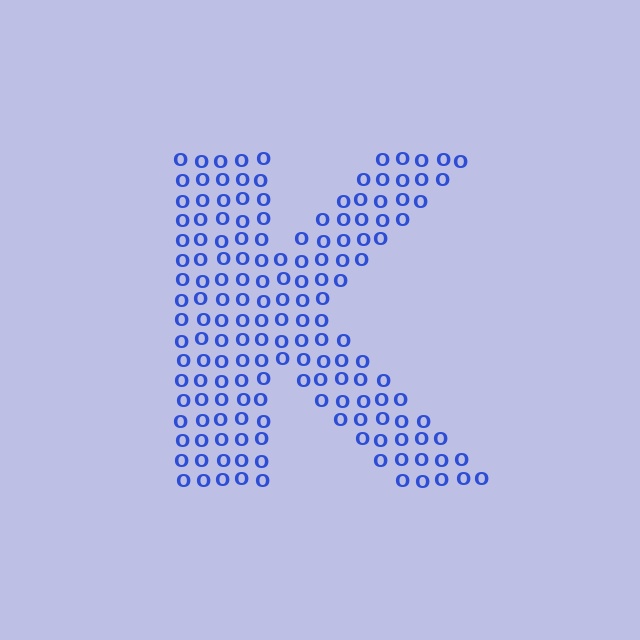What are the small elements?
The small elements are letter O's.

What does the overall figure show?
The overall figure shows the letter K.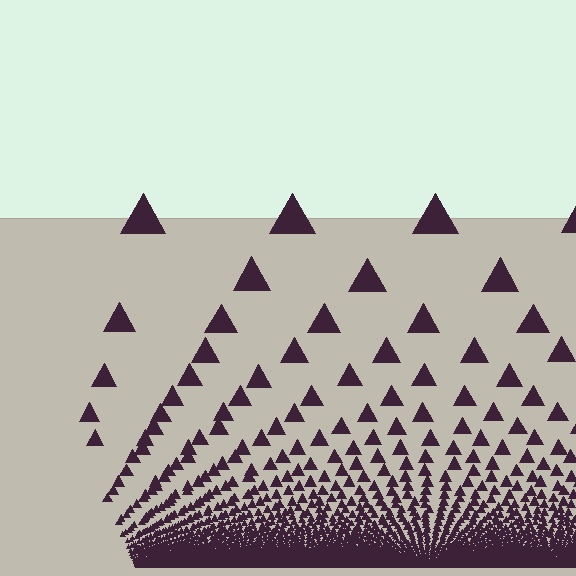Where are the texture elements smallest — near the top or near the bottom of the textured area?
Near the bottom.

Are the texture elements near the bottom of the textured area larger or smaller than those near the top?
Smaller. The gradient is inverted — elements near the bottom are smaller and denser.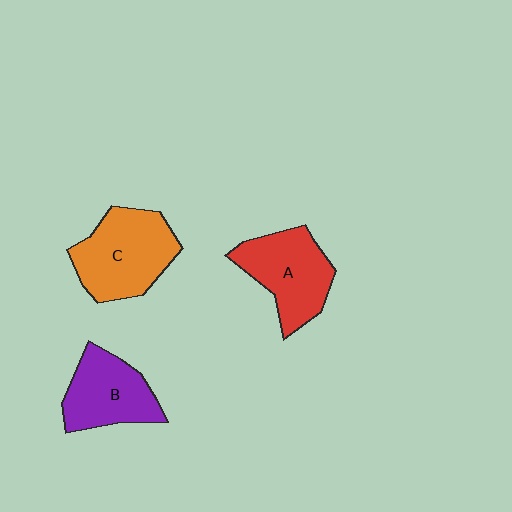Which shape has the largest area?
Shape C (orange).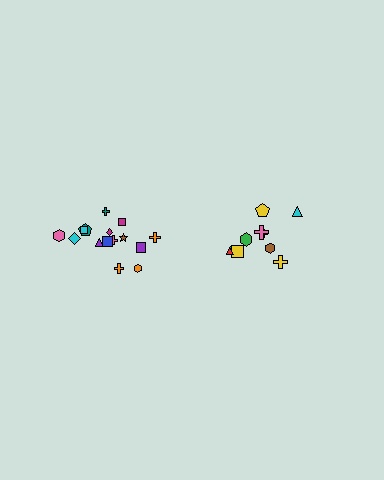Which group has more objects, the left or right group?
The left group.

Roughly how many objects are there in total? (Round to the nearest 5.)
Roughly 25 objects in total.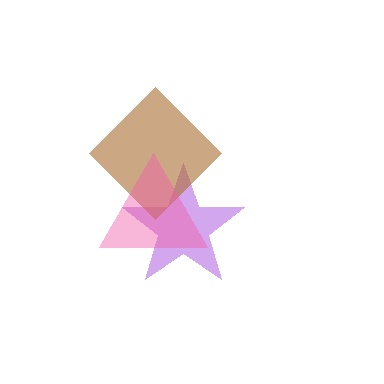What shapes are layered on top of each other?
The layered shapes are: a purple star, a brown diamond, a pink triangle.